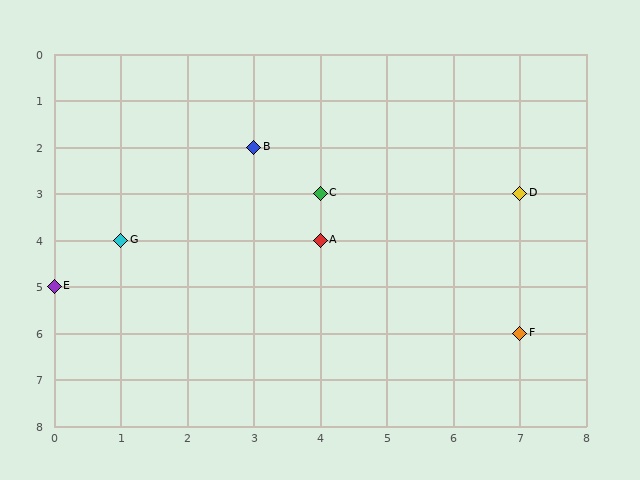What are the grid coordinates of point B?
Point B is at grid coordinates (3, 2).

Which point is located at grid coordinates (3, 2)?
Point B is at (3, 2).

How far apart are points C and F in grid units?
Points C and F are 3 columns and 3 rows apart (about 4.2 grid units diagonally).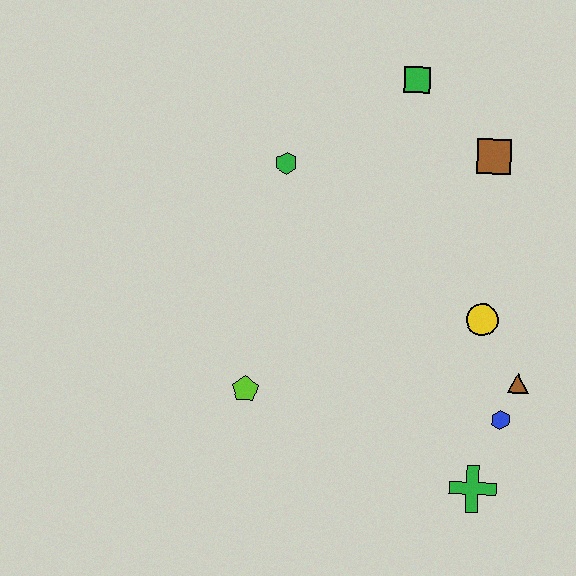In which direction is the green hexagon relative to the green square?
The green hexagon is to the left of the green square.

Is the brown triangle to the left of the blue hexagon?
No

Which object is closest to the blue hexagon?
The brown triangle is closest to the blue hexagon.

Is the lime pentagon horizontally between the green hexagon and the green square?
No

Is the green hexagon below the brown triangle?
No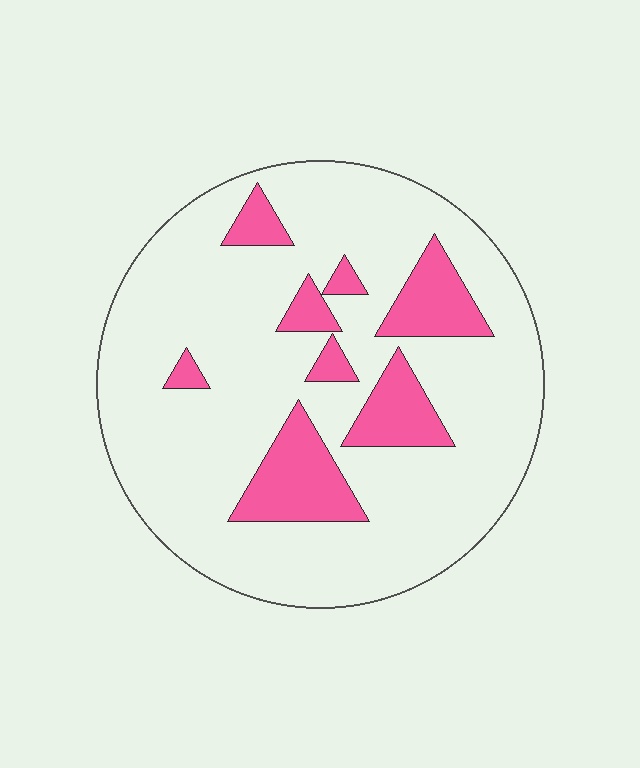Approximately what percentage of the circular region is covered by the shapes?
Approximately 20%.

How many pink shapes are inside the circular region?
8.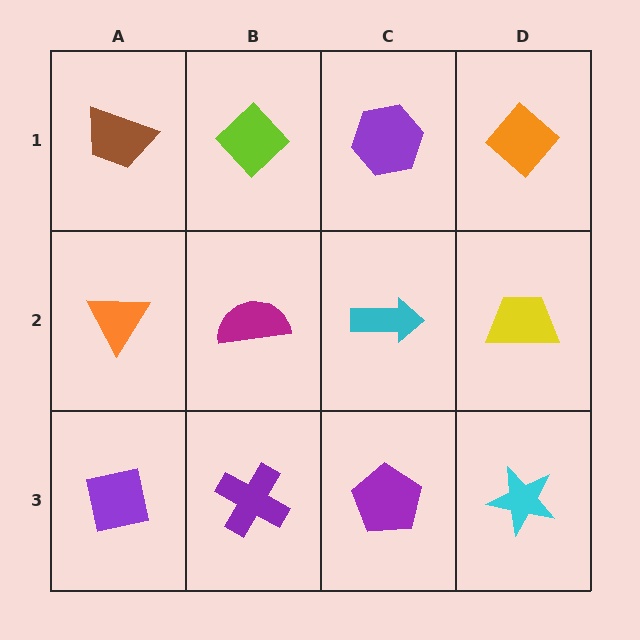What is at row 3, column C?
A purple pentagon.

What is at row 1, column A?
A brown trapezoid.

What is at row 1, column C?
A purple hexagon.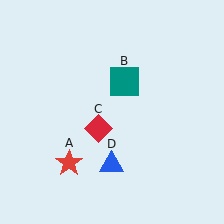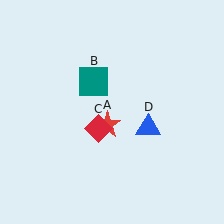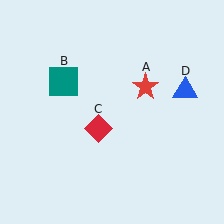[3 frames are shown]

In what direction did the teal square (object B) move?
The teal square (object B) moved left.